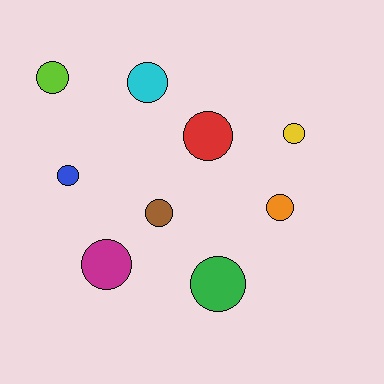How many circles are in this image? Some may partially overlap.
There are 9 circles.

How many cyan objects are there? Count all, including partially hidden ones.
There is 1 cyan object.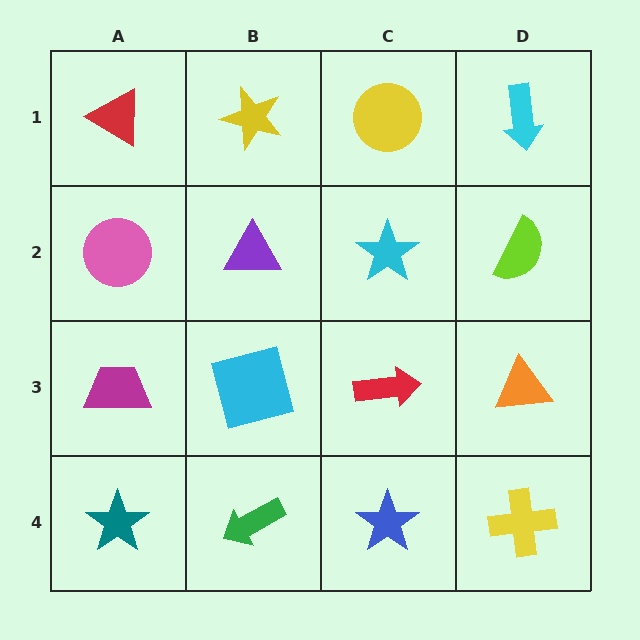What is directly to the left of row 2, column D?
A cyan star.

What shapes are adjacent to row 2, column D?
A cyan arrow (row 1, column D), an orange triangle (row 3, column D), a cyan star (row 2, column C).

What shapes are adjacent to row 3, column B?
A purple triangle (row 2, column B), a green arrow (row 4, column B), a magenta trapezoid (row 3, column A), a red arrow (row 3, column C).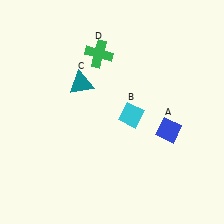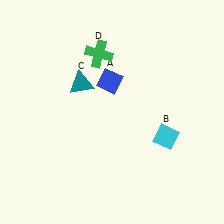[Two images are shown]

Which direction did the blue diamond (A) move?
The blue diamond (A) moved left.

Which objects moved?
The objects that moved are: the blue diamond (A), the cyan diamond (B).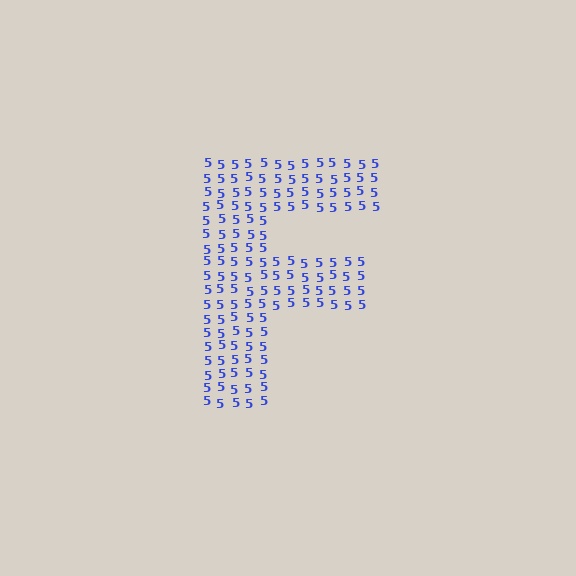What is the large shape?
The large shape is the letter F.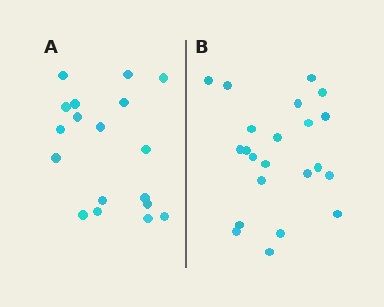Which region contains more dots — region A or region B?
Region B (the right region) has more dots.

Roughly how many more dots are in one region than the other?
Region B has about 4 more dots than region A.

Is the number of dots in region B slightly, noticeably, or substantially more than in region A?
Region B has only slightly more — the two regions are fairly close. The ratio is roughly 1.2 to 1.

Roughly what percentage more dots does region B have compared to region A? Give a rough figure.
About 20% more.